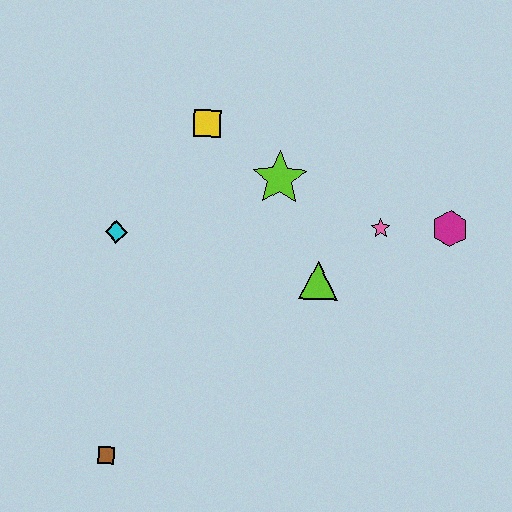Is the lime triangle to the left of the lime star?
No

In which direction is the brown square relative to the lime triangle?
The brown square is to the left of the lime triangle.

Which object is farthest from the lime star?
The brown square is farthest from the lime star.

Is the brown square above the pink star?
No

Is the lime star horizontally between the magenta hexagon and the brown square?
Yes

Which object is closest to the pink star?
The magenta hexagon is closest to the pink star.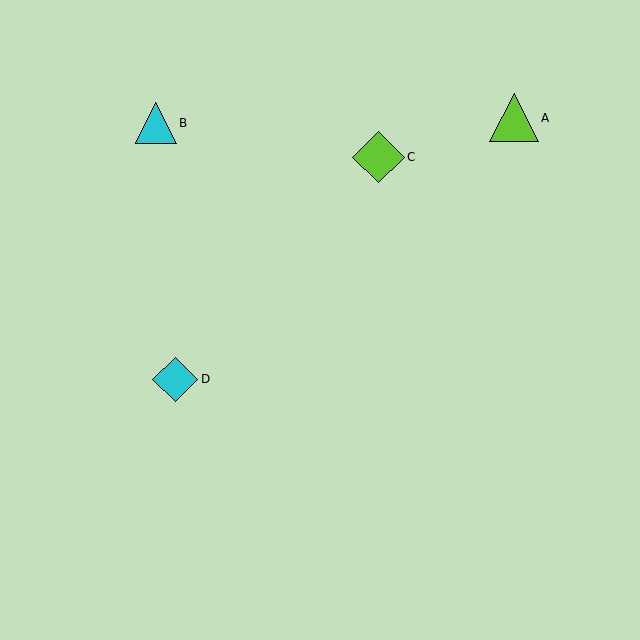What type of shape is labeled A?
Shape A is a lime triangle.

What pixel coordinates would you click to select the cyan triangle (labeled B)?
Click at (156, 123) to select the cyan triangle B.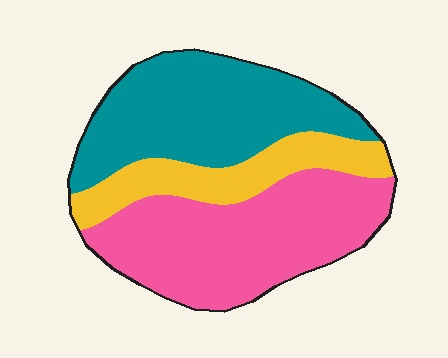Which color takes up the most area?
Pink, at roughly 45%.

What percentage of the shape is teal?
Teal takes up between a third and a half of the shape.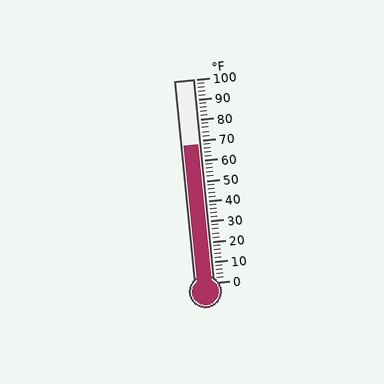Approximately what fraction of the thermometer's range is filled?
The thermometer is filled to approximately 70% of its range.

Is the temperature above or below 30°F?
The temperature is above 30°F.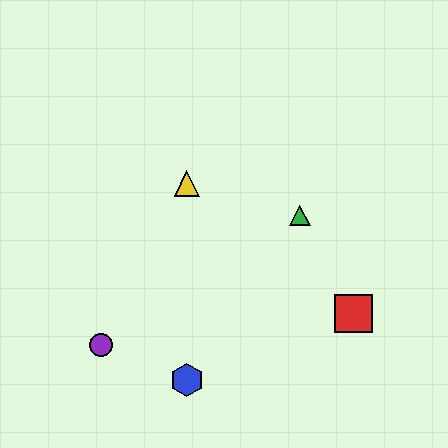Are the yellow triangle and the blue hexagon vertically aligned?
Yes, both are at x≈187.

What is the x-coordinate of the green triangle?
The green triangle is at x≈300.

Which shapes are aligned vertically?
The blue hexagon, the yellow triangle are aligned vertically.